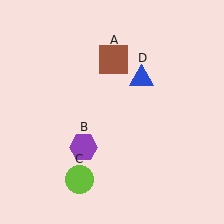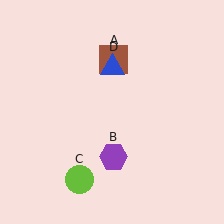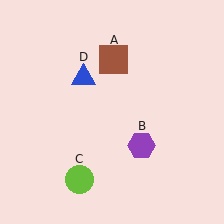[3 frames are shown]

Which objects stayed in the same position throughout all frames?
Brown square (object A) and lime circle (object C) remained stationary.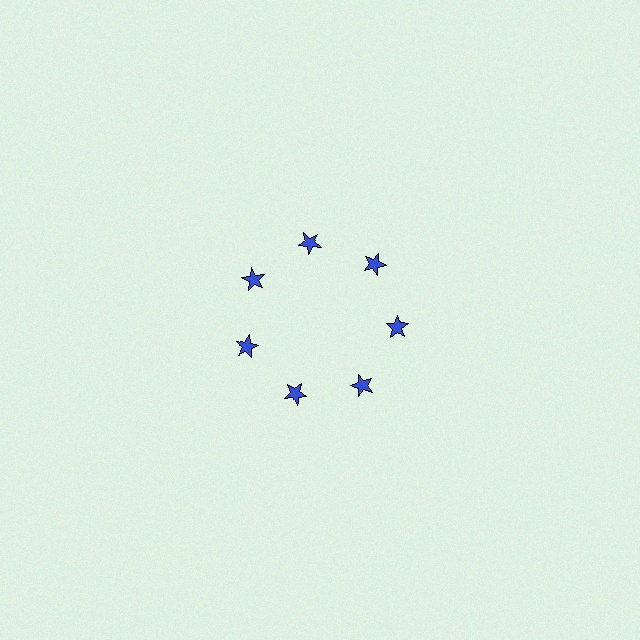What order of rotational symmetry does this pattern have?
This pattern has 7-fold rotational symmetry.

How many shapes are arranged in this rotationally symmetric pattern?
There are 7 shapes, arranged in 7 groups of 1.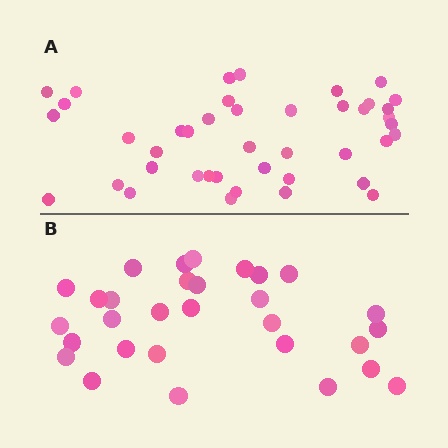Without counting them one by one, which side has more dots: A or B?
Region A (the top region) has more dots.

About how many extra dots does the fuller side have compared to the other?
Region A has roughly 12 or so more dots than region B.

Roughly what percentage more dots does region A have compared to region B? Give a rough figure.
About 40% more.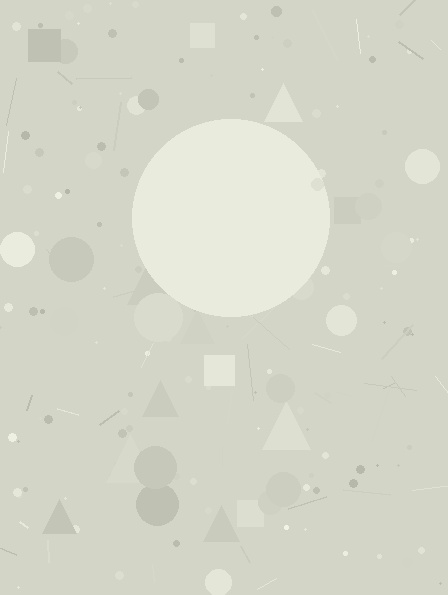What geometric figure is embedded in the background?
A circle is embedded in the background.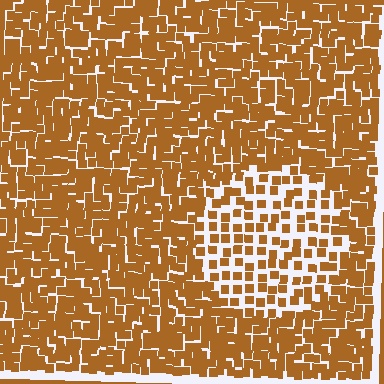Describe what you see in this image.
The image contains small brown elements arranged at two different densities. A circle-shaped region is visible where the elements are less densely packed than the surrounding area.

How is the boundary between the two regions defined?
The boundary is defined by a change in element density (approximately 2.1x ratio). All elements are the same color, size, and shape.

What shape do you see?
I see a circle.